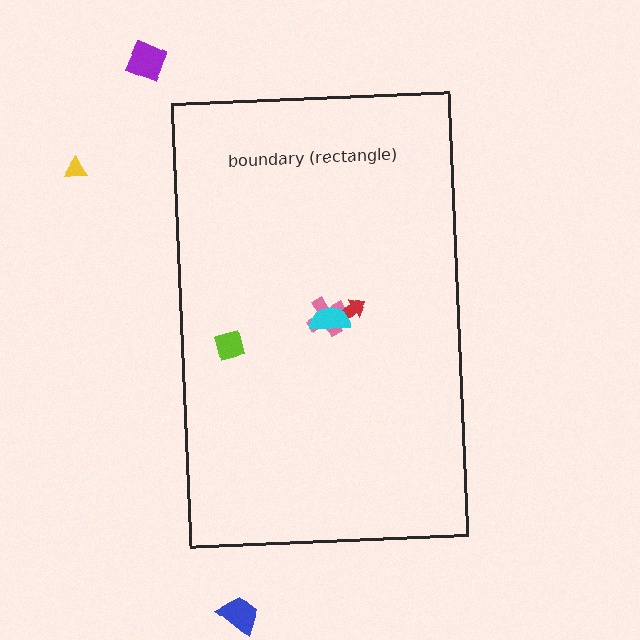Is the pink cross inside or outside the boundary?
Inside.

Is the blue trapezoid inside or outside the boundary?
Outside.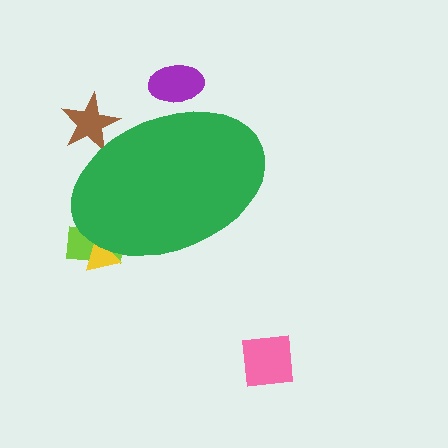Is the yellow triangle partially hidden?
Yes, the yellow triangle is partially hidden behind the green ellipse.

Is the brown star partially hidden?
Yes, the brown star is partially hidden behind the green ellipse.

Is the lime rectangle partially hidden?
Yes, the lime rectangle is partially hidden behind the green ellipse.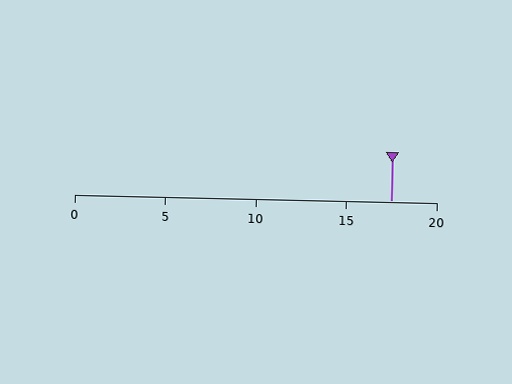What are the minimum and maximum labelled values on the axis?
The axis runs from 0 to 20.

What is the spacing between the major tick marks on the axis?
The major ticks are spaced 5 apart.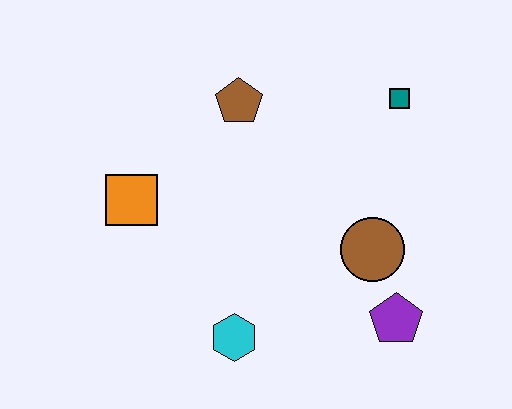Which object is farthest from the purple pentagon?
The orange square is farthest from the purple pentagon.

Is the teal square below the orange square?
No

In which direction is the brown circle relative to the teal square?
The brown circle is below the teal square.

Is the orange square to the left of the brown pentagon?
Yes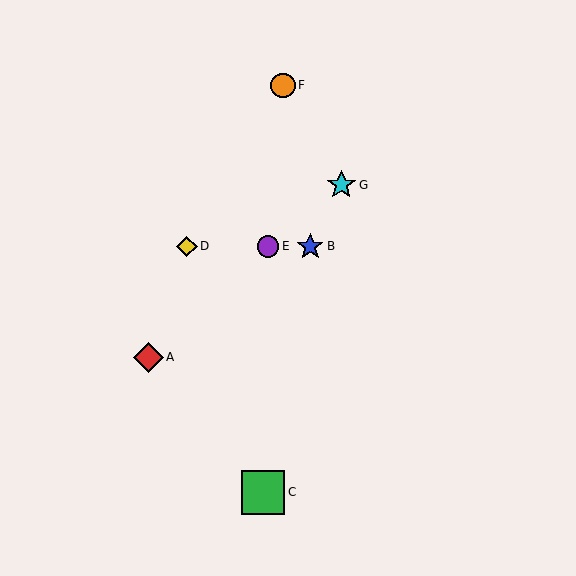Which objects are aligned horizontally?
Objects B, D, E are aligned horizontally.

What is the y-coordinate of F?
Object F is at y≈85.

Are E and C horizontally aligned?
No, E is at y≈246 and C is at y≈492.